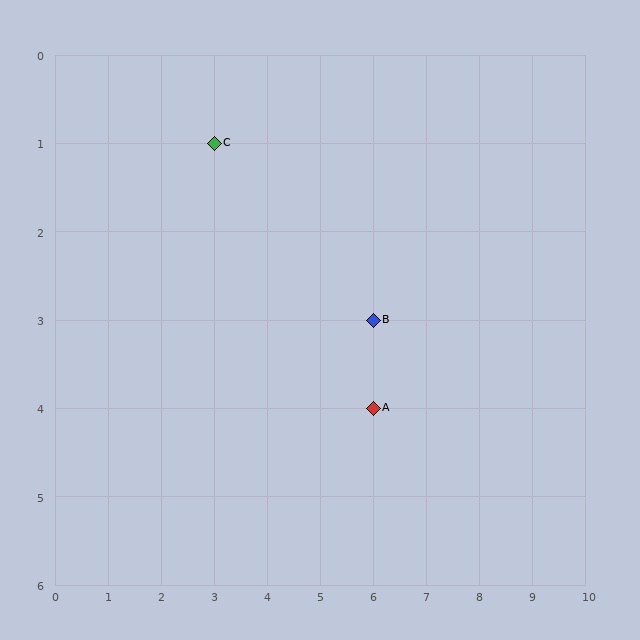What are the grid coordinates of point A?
Point A is at grid coordinates (6, 4).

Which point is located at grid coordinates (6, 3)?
Point B is at (6, 3).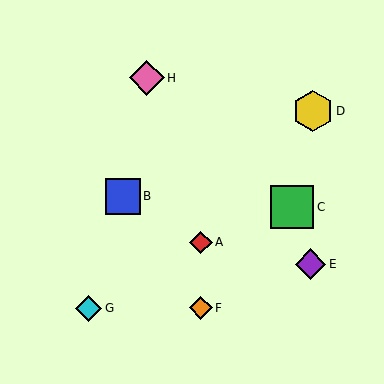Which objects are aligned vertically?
Objects A, F are aligned vertically.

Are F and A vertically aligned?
Yes, both are at x≈201.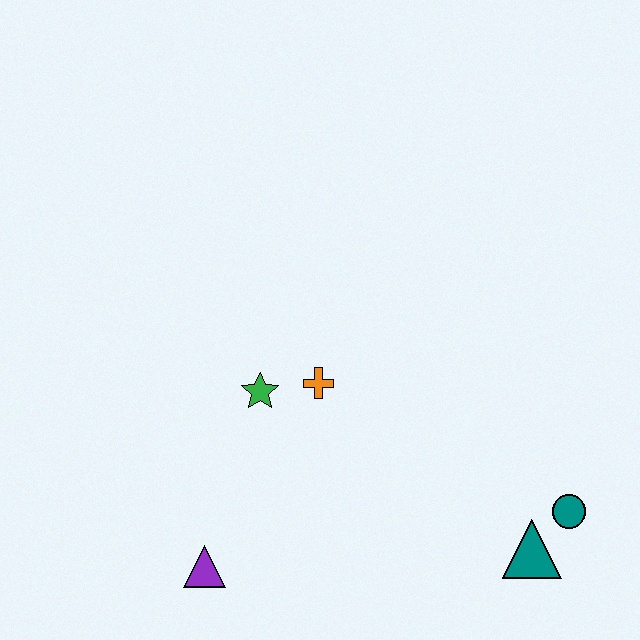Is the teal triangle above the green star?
No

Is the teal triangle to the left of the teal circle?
Yes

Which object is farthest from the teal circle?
The purple triangle is farthest from the teal circle.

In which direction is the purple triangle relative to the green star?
The purple triangle is below the green star.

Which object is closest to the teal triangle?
The teal circle is closest to the teal triangle.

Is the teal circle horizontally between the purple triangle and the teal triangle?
No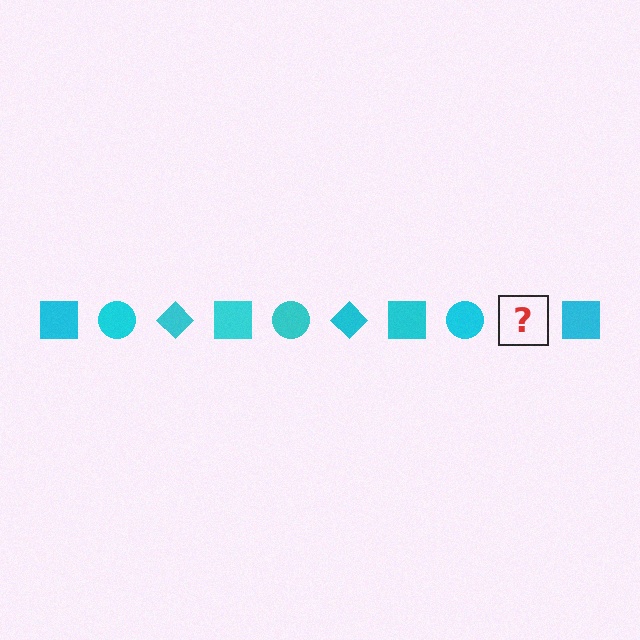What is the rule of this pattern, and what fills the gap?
The rule is that the pattern cycles through square, circle, diamond shapes in cyan. The gap should be filled with a cyan diamond.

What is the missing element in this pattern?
The missing element is a cyan diamond.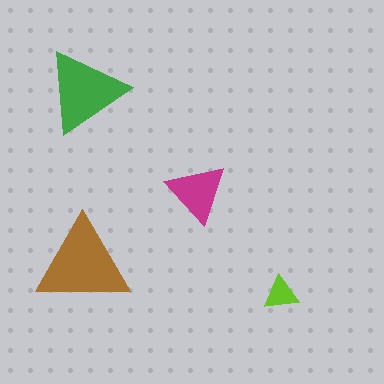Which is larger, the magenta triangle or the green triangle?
The green one.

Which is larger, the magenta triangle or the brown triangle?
The brown one.